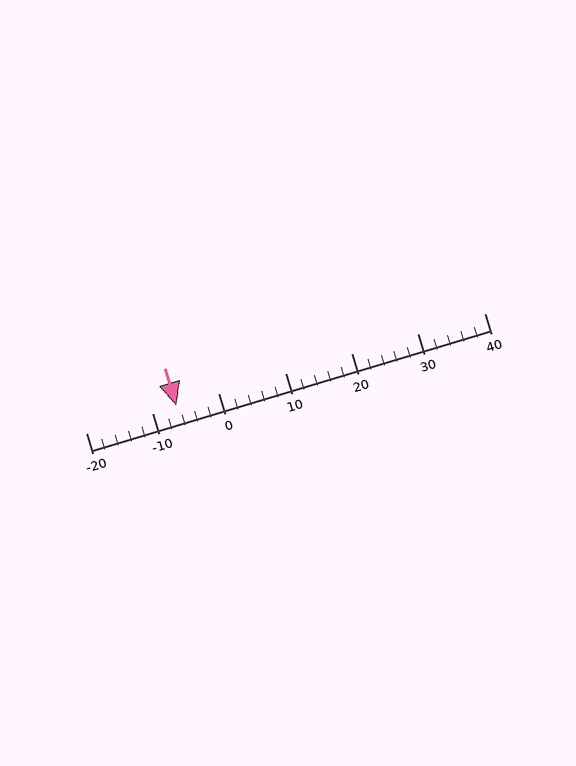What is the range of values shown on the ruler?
The ruler shows values from -20 to 40.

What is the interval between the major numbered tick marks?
The major tick marks are spaced 10 units apart.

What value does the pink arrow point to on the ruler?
The pink arrow points to approximately -6.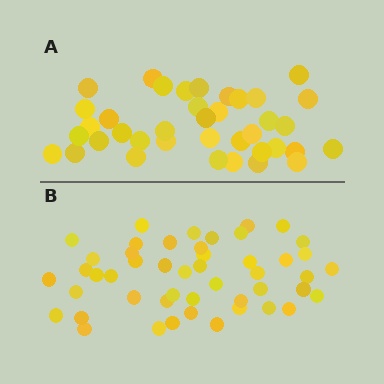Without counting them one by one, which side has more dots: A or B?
Region B (the bottom region) has more dots.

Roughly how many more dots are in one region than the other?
Region B has roughly 10 or so more dots than region A.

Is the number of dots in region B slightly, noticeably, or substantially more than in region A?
Region B has noticeably more, but not dramatically so. The ratio is roughly 1.3 to 1.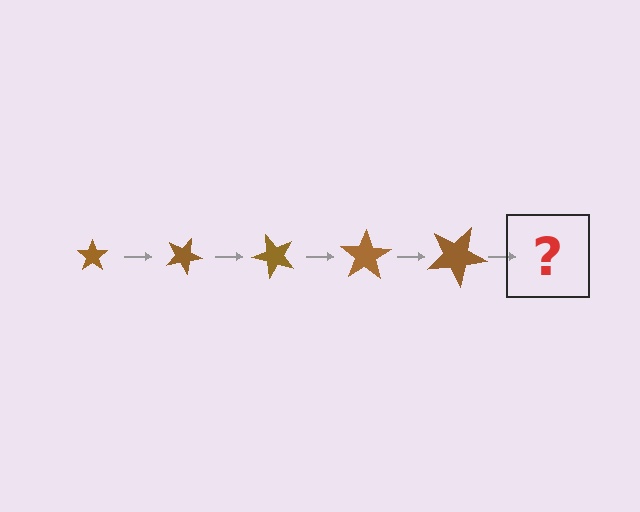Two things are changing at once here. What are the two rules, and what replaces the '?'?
The two rules are that the star grows larger each step and it rotates 25 degrees each step. The '?' should be a star, larger than the previous one and rotated 125 degrees from the start.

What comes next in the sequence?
The next element should be a star, larger than the previous one and rotated 125 degrees from the start.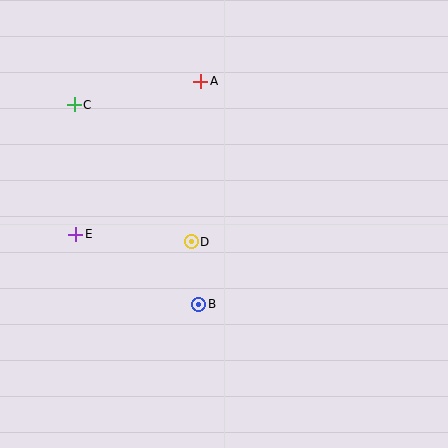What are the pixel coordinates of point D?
Point D is at (191, 242).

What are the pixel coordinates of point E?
Point E is at (76, 234).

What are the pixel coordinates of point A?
Point A is at (201, 81).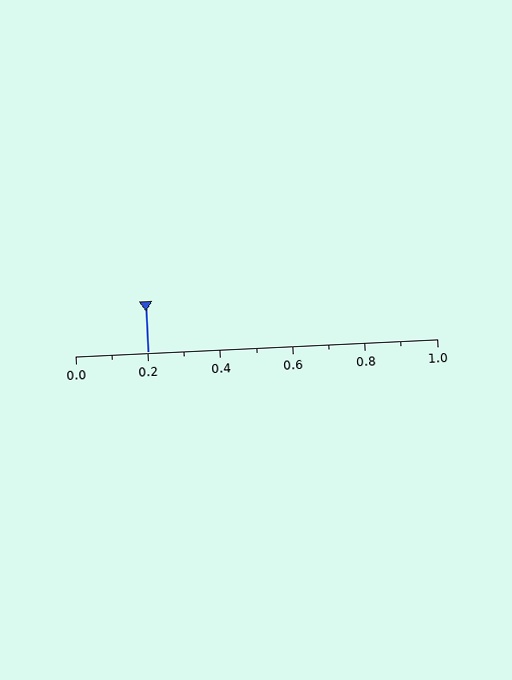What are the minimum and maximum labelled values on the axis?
The axis runs from 0.0 to 1.0.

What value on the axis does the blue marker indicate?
The marker indicates approximately 0.2.